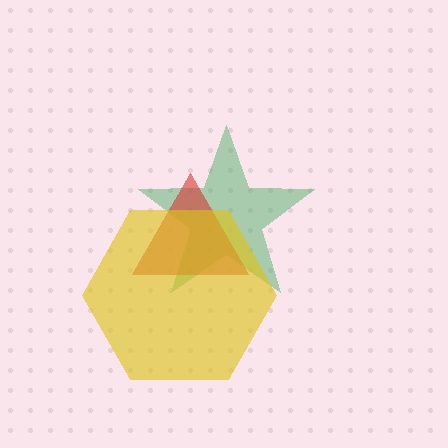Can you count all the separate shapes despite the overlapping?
Yes, there are 3 separate shapes.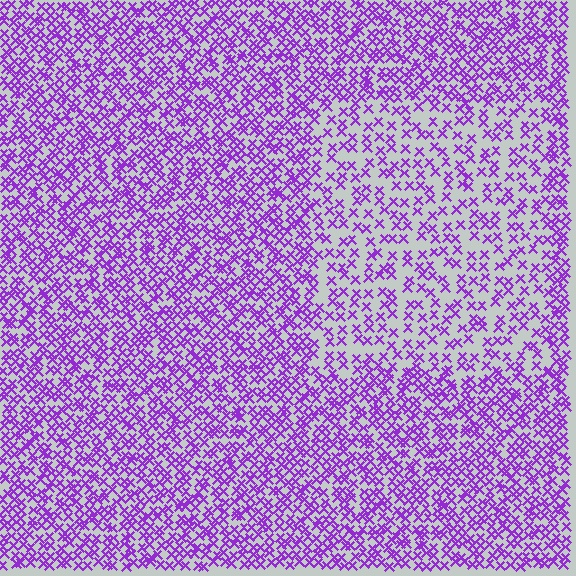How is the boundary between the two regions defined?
The boundary is defined by a change in element density (approximately 2.0x ratio). All elements are the same color, size, and shape.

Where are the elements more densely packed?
The elements are more densely packed outside the rectangle boundary.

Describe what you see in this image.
The image contains small purple elements arranged at two different densities. A rectangle-shaped region is visible where the elements are less densely packed than the surrounding area.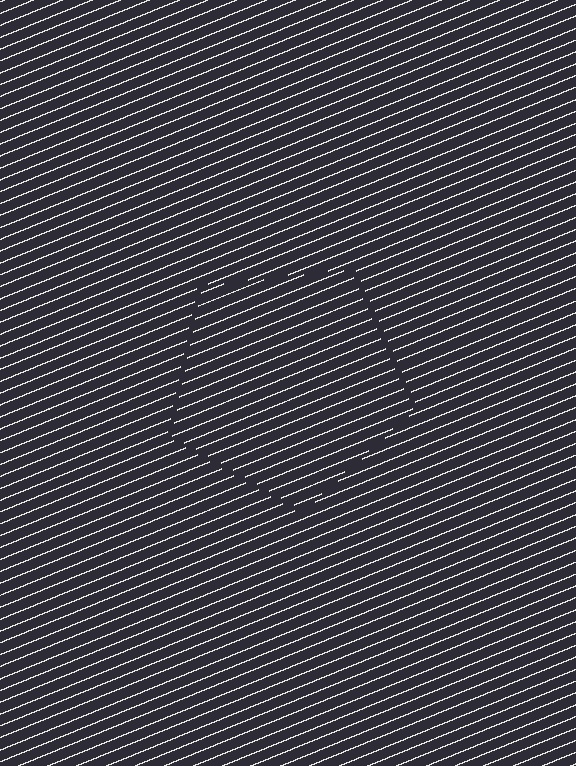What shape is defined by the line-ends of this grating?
An illusory pentagon. The interior of the shape contains the same grating, shifted by half a period — the contour is defined by the phase discontinuity where line-ends from the inner and outer gratings abut.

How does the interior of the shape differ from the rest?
The interior of the shape contains the same grating, shifted by half a period — the contour is defined by the phase discontinuity where line-ends from the inner and outer gratings abut.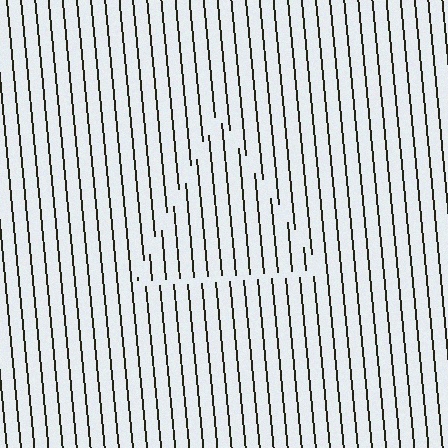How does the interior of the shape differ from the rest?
The interior of the shape contains the same grating, shifted by half a period — the contour is defined by the phase discontinuity where line-ends from the inner and outer gratings abut.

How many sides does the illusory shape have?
3 sides — the line-ends trace a triangle.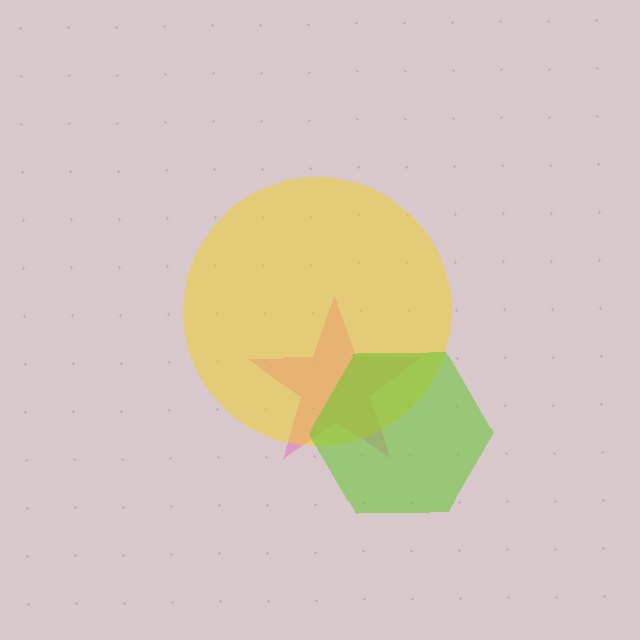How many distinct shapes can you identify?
There are 3 distinct shapes: a pink star, a yellow circle, a lime hexagon.